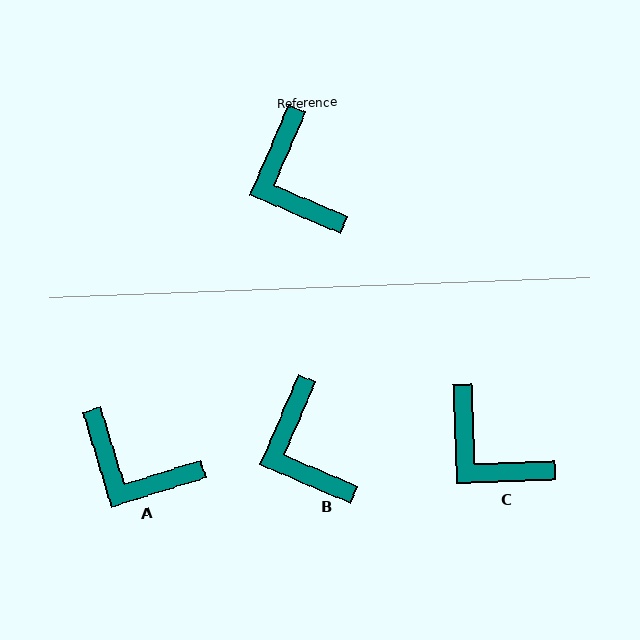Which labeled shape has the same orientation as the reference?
B.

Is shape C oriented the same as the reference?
No, it is off by about 25 degrees.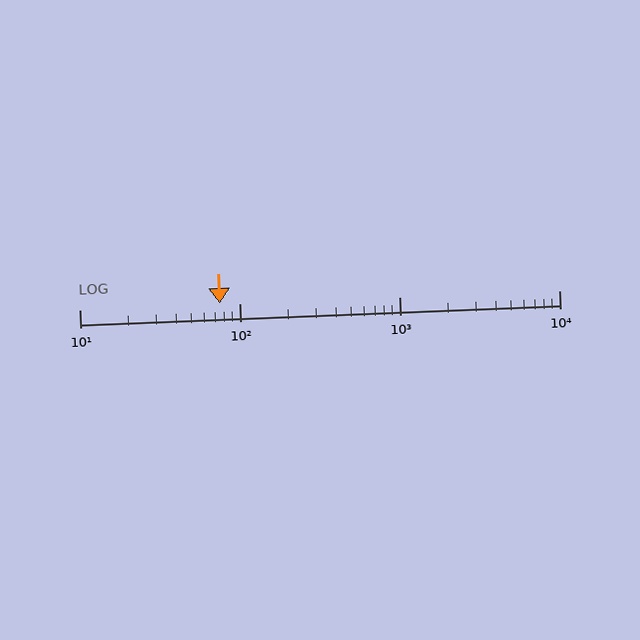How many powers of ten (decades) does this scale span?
The scale spans 3 decades, from 10 to 10000.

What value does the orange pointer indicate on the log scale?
The pointer indicates approximately 76.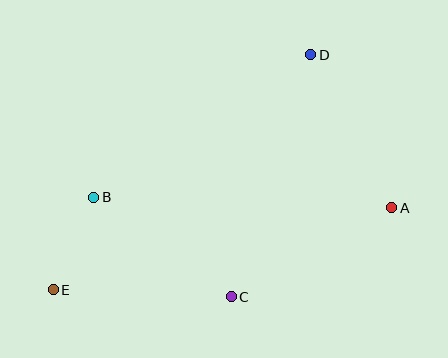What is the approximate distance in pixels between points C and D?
The distance between C and D is approximately 255 pixels.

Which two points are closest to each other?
Points B and E are closest to each other.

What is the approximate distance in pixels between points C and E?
The distance between C and E is approximately 178 pixels.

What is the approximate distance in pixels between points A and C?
The distance between A and C is approximately 184 pixels.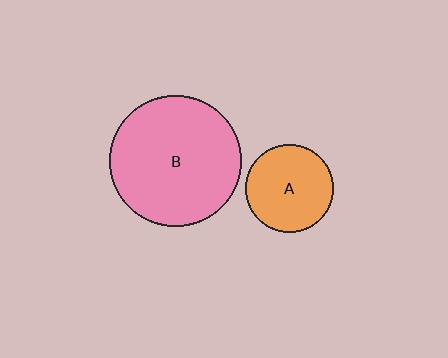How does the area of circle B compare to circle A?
Approximately 2.2 times.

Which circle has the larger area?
Circle B (pink).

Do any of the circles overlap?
No, none of the circles overlap.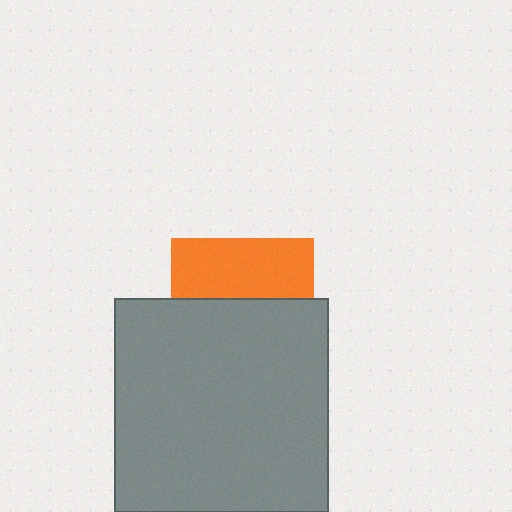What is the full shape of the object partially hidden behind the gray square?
The partially hidden object is an orange square.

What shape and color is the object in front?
The object in front is a gray square.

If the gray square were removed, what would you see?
You would see the complete orange square.